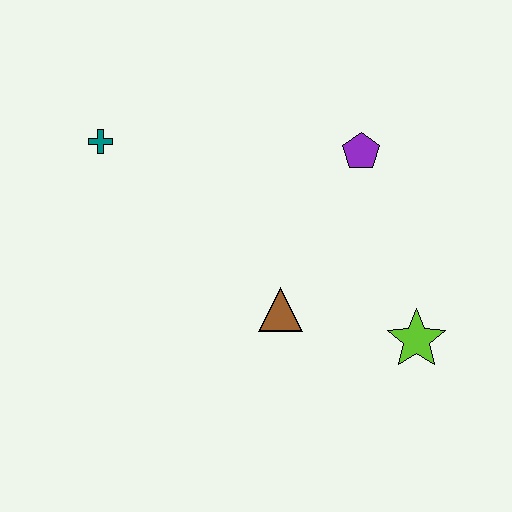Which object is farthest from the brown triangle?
The teal cross is farthest from the brown triangle.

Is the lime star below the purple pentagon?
Yes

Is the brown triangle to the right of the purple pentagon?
No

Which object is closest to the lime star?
The brown triangle is closest to the lime star.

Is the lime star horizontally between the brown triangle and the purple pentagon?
No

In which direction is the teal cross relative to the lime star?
The teal cross is to the left of the lime star.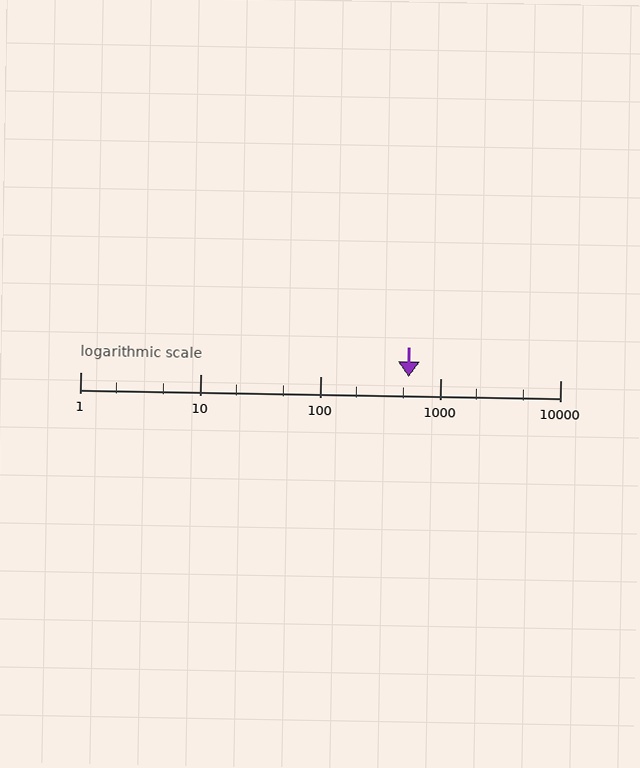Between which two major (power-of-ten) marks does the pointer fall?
The pointer is between 100 and 1000.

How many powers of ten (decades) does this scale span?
The scale spans 4 decades, from 1 to 10000.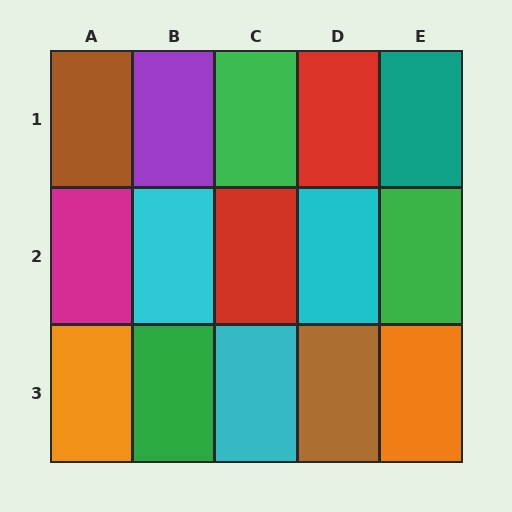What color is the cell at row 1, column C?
Green.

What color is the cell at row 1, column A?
Brown.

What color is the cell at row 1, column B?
Purple.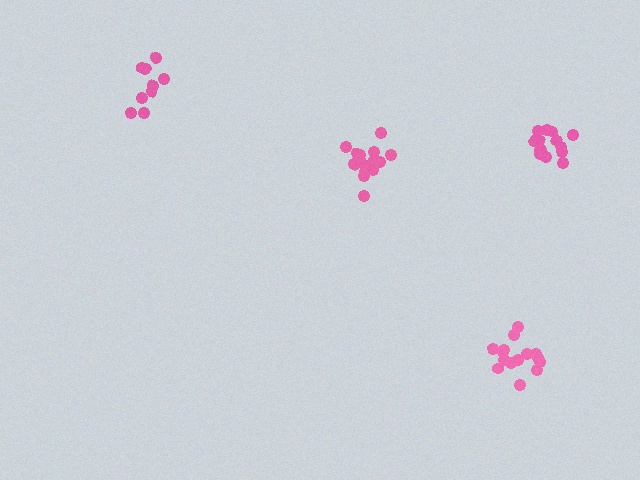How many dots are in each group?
Group 1: 15 dots, Group 2: 15 dots, Group 3: 15 dots, Group 4: 9 dots (54 total).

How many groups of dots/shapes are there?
There are 4 groups.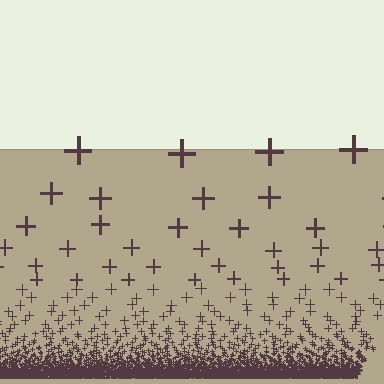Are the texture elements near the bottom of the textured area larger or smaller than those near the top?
Smaller. The gradient is inverted — elements near the bottom are smaller and denser.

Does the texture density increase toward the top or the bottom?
Density increases toward the bottom.